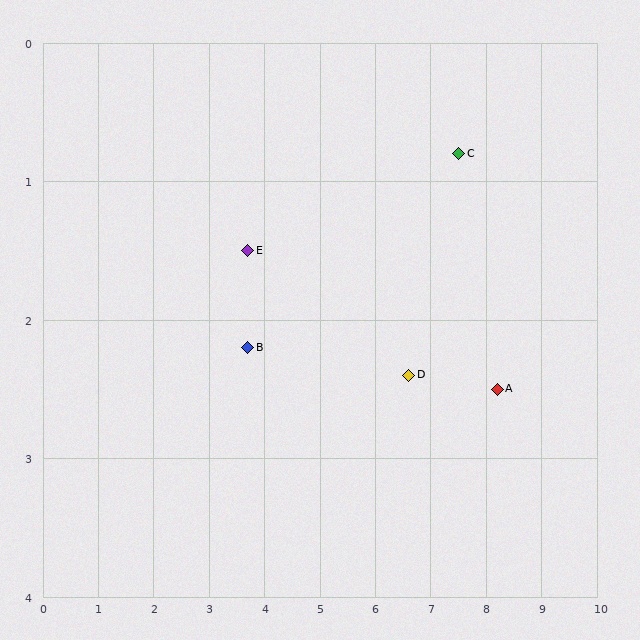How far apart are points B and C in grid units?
Points B and C are about 4.0 grid units apart.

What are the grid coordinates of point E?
Point E is at approximately (3.7, 1.5).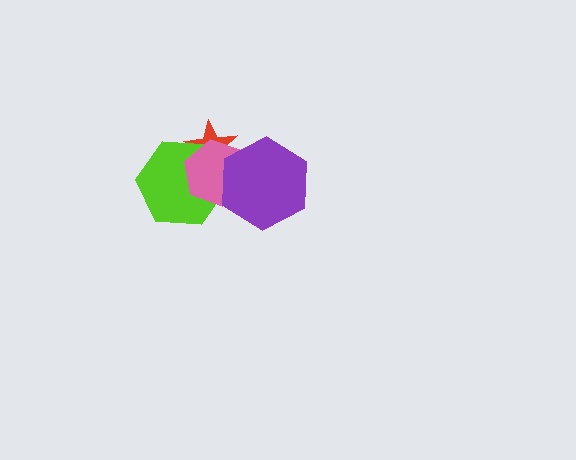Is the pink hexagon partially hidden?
Yes, it is partially covered by another shape.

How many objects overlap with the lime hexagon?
3 objects overlap with the lime hexagon.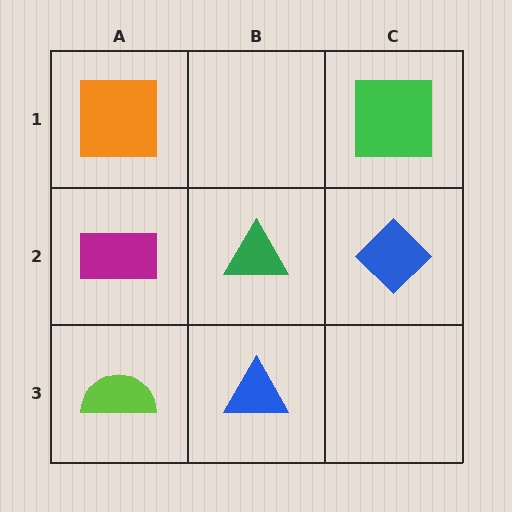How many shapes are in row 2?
3 shapes.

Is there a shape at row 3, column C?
No, that cell is empty.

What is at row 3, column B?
A blue triangle.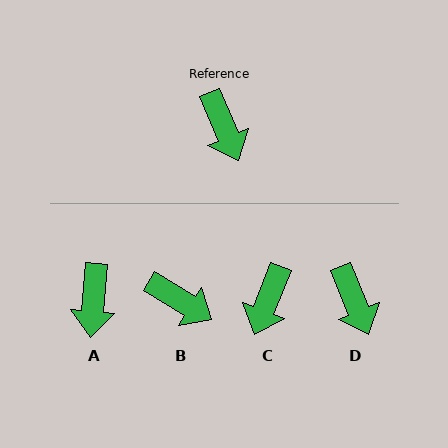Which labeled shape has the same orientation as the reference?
D.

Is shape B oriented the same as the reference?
No, it is off by about 36 degrees.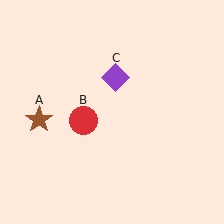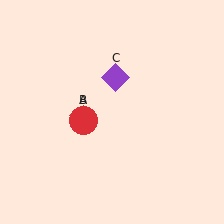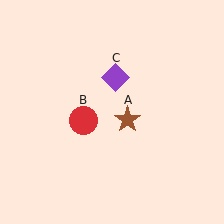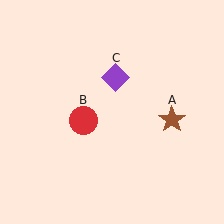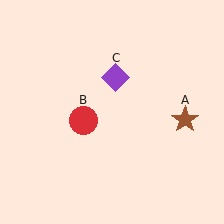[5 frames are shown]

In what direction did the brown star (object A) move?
The brown star (object A) moved right.